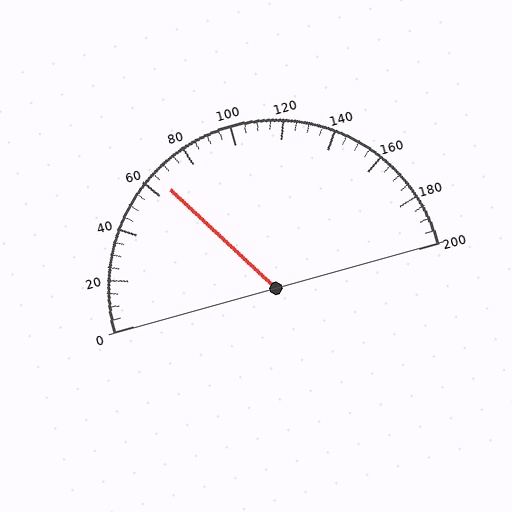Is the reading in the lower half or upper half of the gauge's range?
The reading is in the lower half of the range (0 to 200).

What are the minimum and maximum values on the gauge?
The gauge ranges from 0 to 200.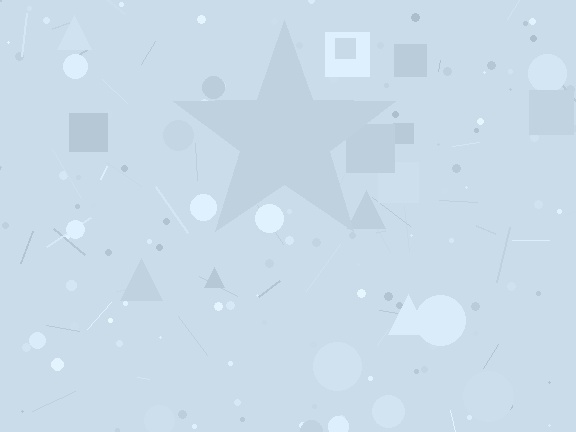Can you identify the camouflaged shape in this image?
The camouflaged shape is a star.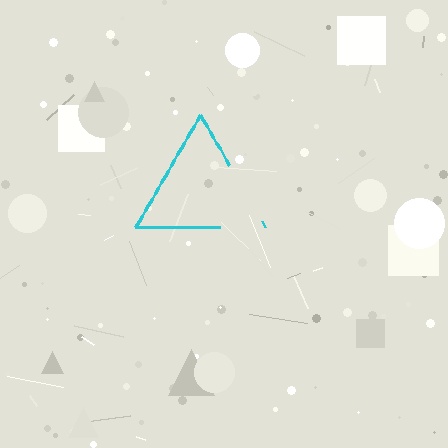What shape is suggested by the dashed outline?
The dashed outline suggests a triangle.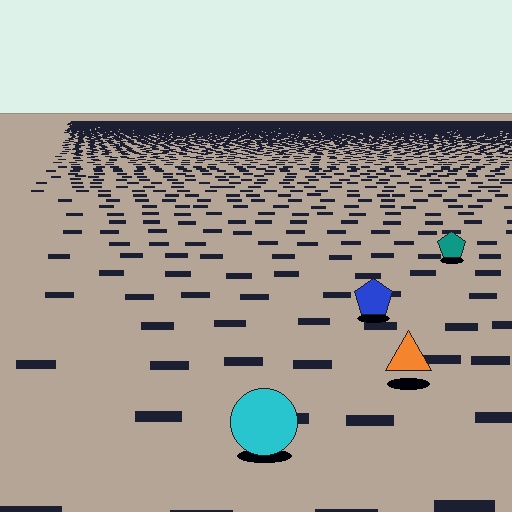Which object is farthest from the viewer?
The teal pentagon is farthest from the viewer. It appears smaller and the ground texture around it is denser.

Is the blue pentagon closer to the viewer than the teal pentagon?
Yes. The blue pentagon is closer — you can tell from the texture gradient: the ground texture is coarser near it.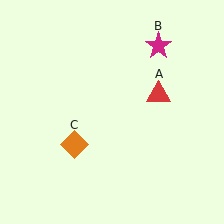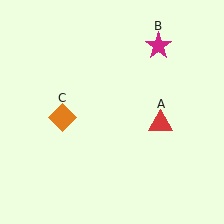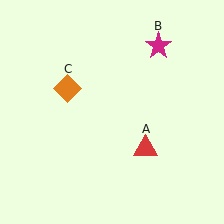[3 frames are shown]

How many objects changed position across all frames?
2 objects changed position: red triangle (object A), orange diamond (object C).